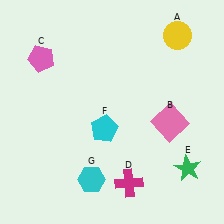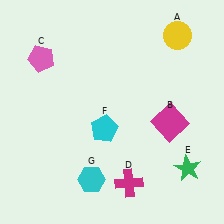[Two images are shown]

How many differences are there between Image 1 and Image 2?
There is 1 difference between the two images.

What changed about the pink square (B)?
In Image 1, B is pink. In Image 2, it changed to magenta.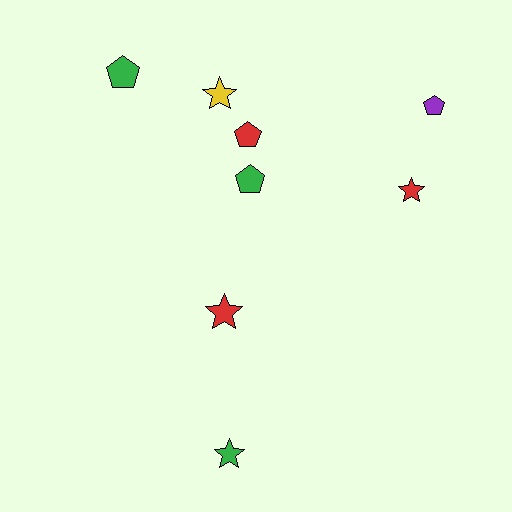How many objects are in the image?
There are 8 objects.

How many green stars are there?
There is 1 green star.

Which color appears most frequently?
Red, with 3 objects.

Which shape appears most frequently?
Star, with 4 objects.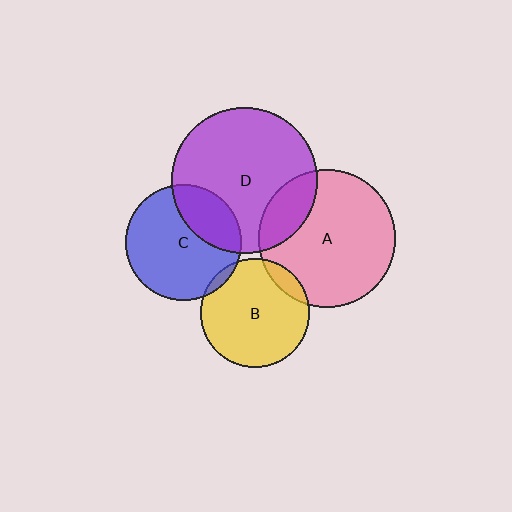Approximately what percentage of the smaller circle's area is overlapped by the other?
Approximately 20%.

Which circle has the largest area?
Circle D (purple).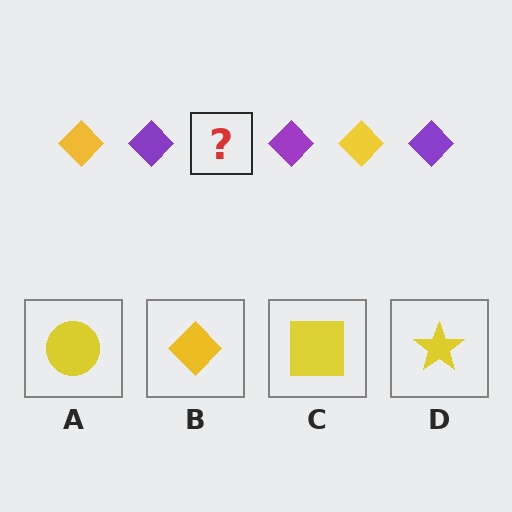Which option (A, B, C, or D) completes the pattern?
B.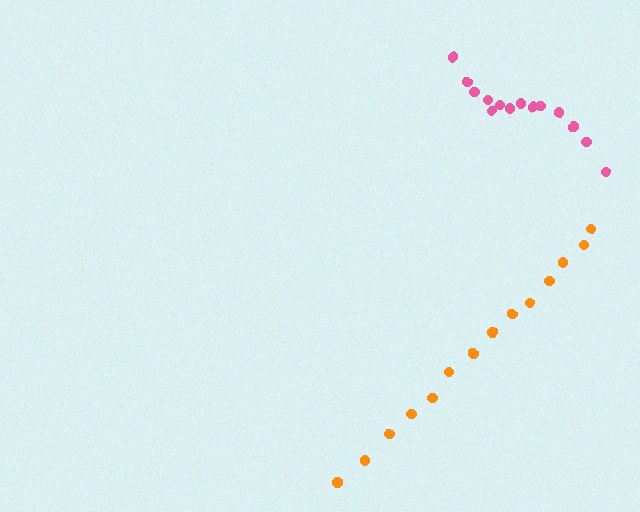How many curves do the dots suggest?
There are 2 distinct paths.